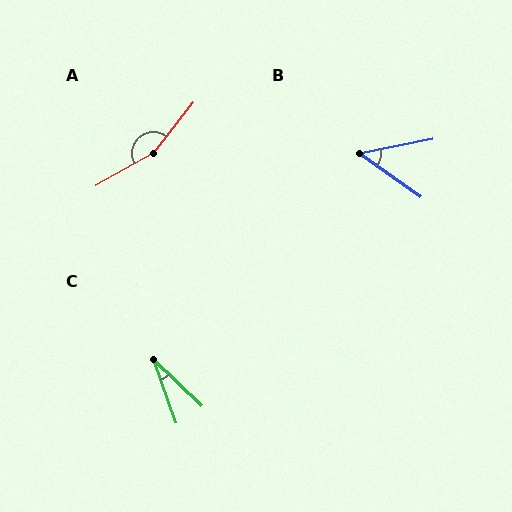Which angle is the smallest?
C, at approximately 27 degrees.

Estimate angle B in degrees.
Approximately 46 degrees.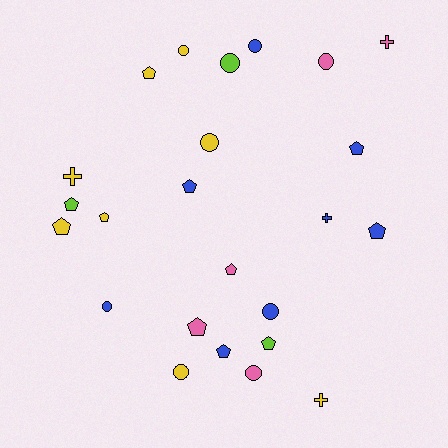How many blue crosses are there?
There is 1 blue cross.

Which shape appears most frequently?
Pentagon, with 11 objects.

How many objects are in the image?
There are 24 objects.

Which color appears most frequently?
Yellow, with 8 objects.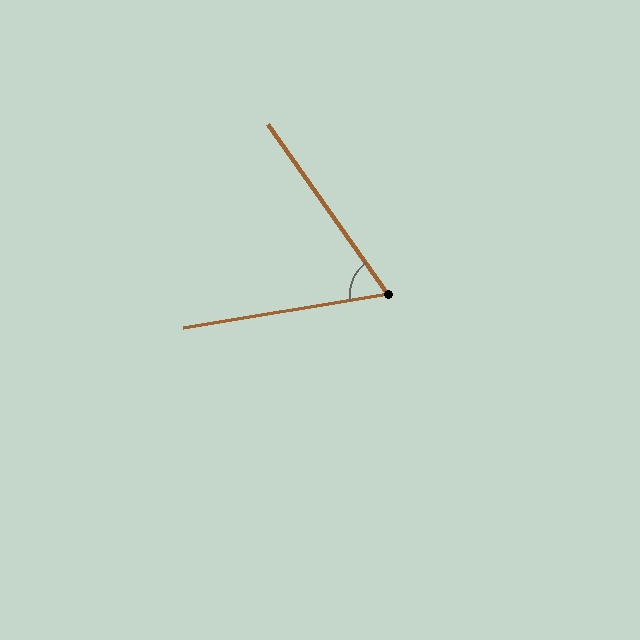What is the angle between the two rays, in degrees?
Approximately 64 degrees.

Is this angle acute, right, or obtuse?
It is acute.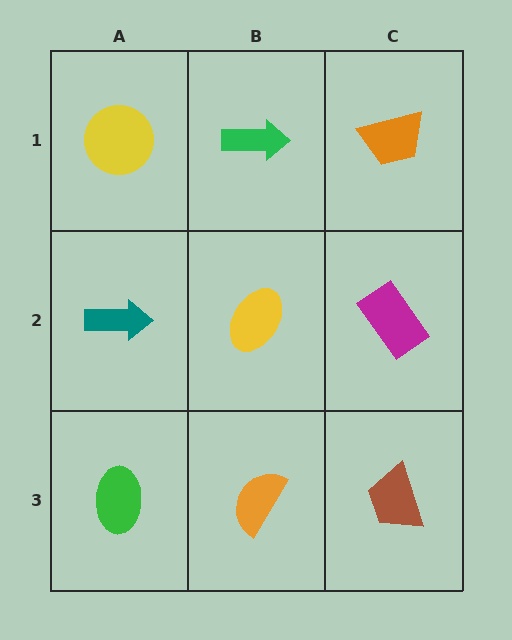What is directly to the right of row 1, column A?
A green arrow.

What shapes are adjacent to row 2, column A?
A yellow circle (row 1, column A), a green ellipse (row 3, column A), a yellow ellipse (row 2, column B).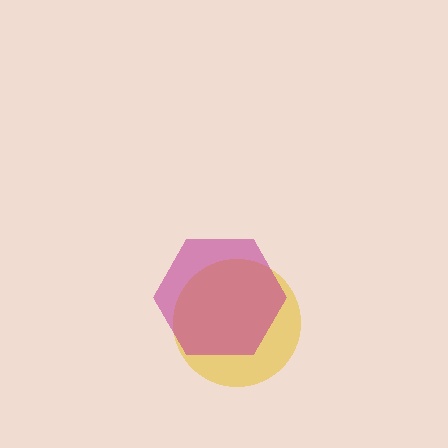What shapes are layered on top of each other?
The layered shapes are: a yellow circle, a magenta hexagon.